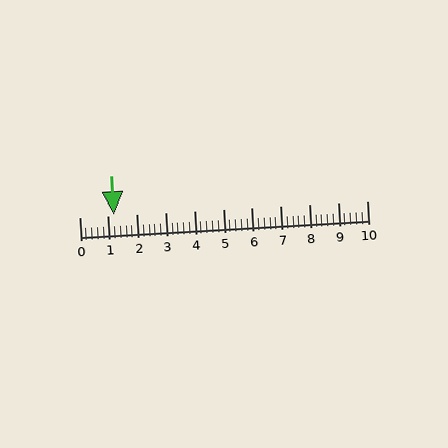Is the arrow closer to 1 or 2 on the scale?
The arrow is closer to 1.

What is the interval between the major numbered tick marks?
The major tick marks are spaced 1 units apart.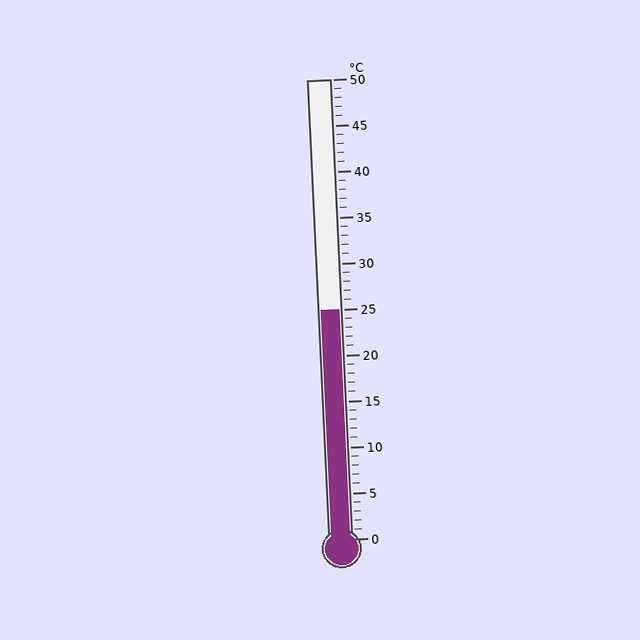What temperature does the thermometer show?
The thermometer shows approximately 25°C.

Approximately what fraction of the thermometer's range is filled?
The thermometer is filled to approximately 50% of its range.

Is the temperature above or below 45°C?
The temperature is below 45°C.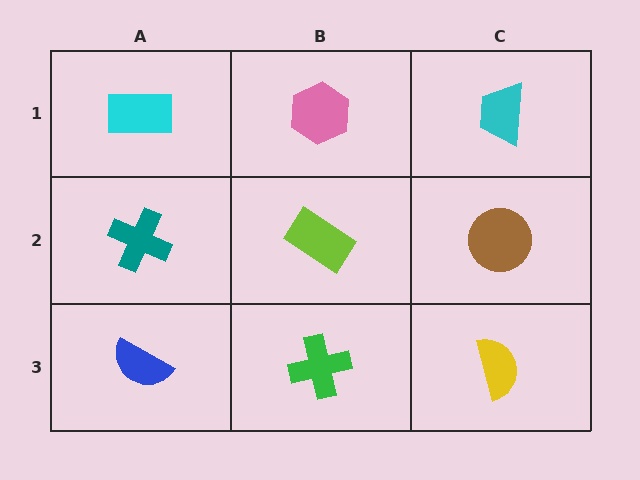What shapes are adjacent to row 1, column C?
A brown circle (row 2, column C), a pink hexagon (row 1, column B).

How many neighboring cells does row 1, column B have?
3.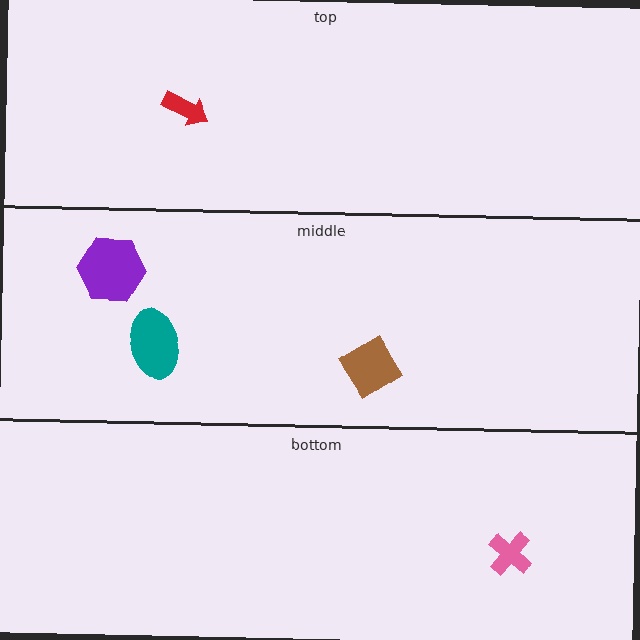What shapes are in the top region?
The red arrow.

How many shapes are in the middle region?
3.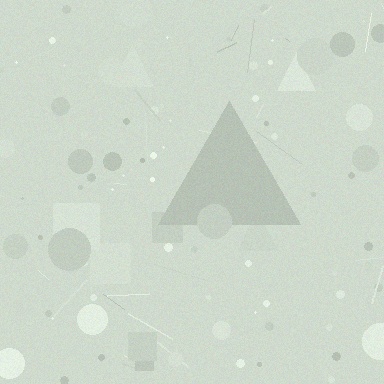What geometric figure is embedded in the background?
A triangle is embedded in the background.